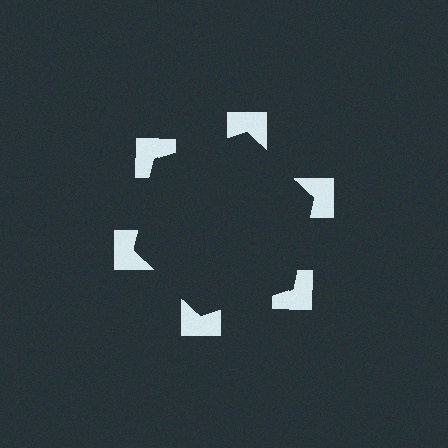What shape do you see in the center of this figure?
An illusory hexagon — its edges are inferred from the aligned wedge cuts in the notched squares, not physically drawn.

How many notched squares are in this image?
There are 6 — one at each vertex of the illusory hexagon.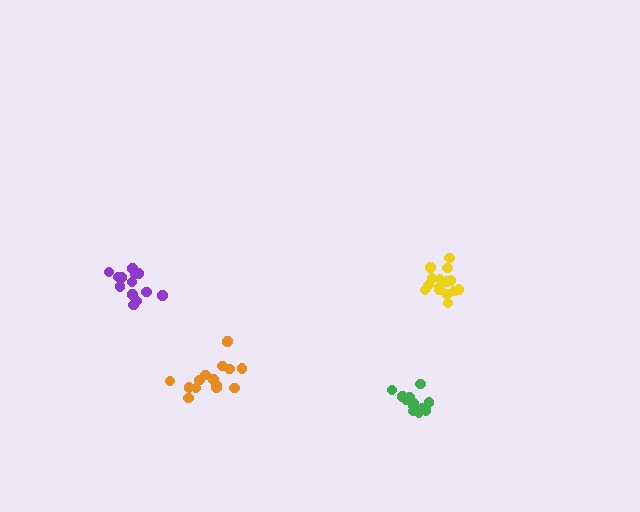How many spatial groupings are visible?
There are 4 spatial groupings.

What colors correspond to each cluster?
The clusters are colored: purple, green, orange, yellow.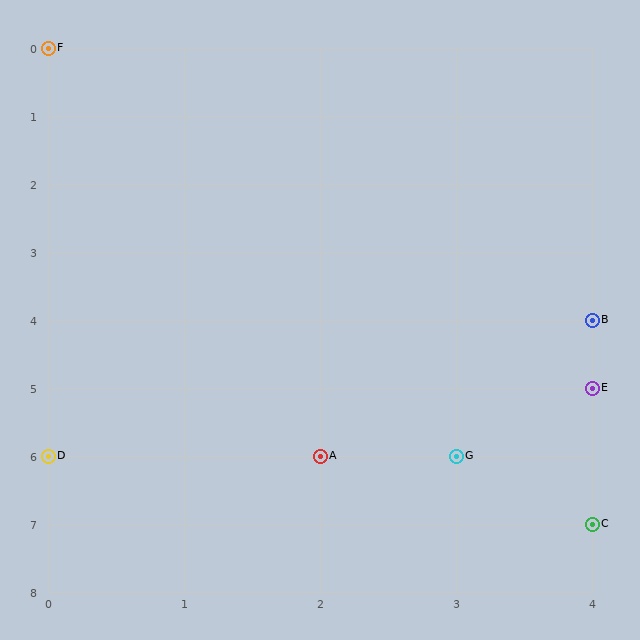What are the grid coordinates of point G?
Point G is at grid coordinates (3, 6).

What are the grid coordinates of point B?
Point B is at grid coordinates (4, 4).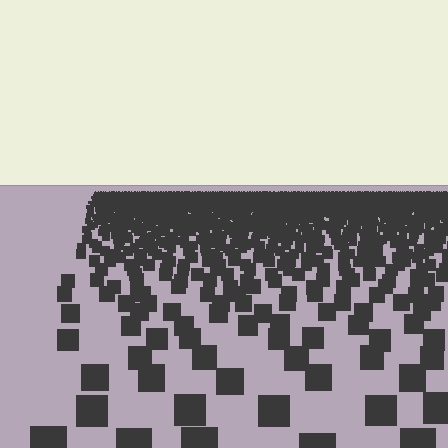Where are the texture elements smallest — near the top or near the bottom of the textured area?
Near the top.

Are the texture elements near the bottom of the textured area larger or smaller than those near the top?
Larger. Near the bottom, elements are closer to the viewer and appear at a bigger on-screen size.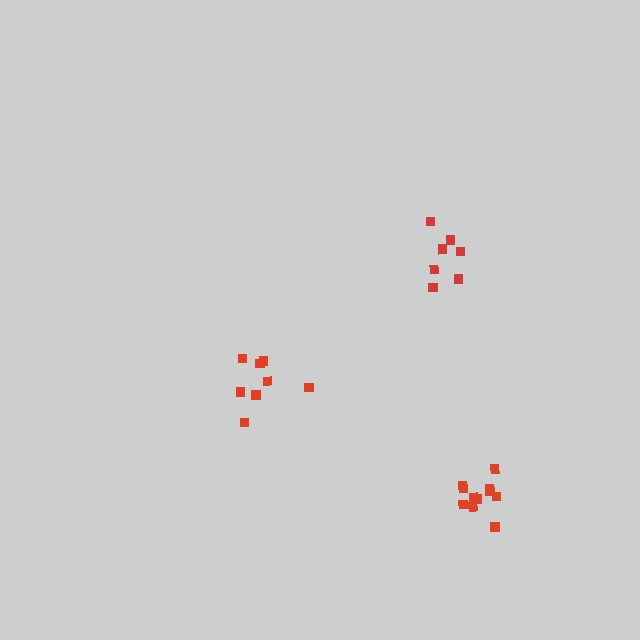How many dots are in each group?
Group 1: 11 dots, Group 2: 7 dots, Group 3: 8 dots (26 total).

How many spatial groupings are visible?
There are 3 spatial groupings.